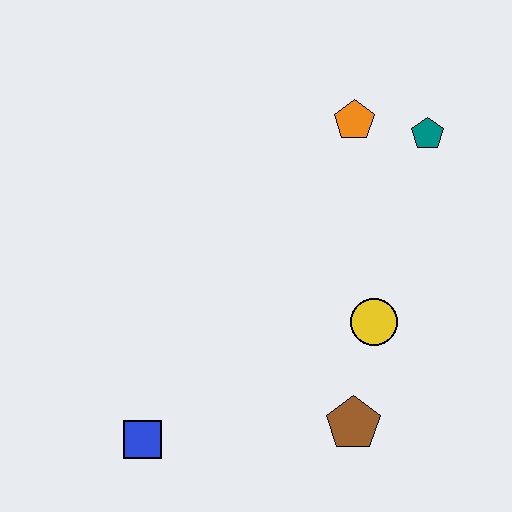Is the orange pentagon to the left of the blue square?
No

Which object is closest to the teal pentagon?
The orange pentagon is closest to the teal pentagon.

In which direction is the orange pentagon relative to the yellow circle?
The orange pentagon is above the yellow circle.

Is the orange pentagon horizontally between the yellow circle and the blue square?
Yes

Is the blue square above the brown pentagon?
No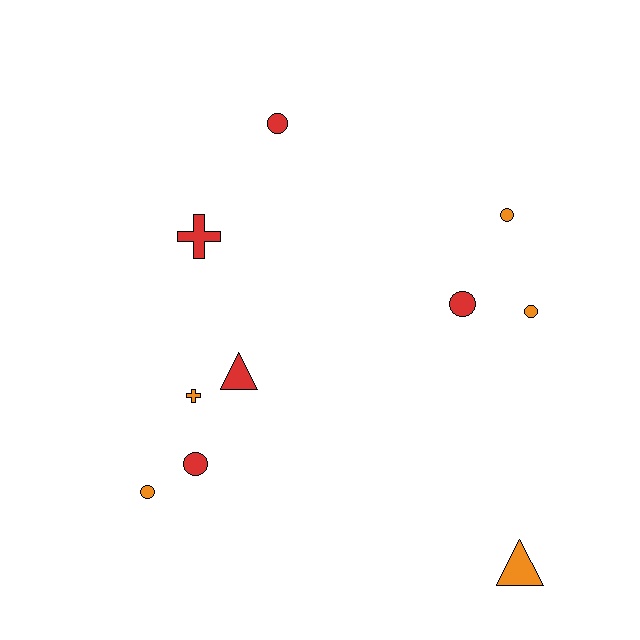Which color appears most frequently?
Red, with 5 objects.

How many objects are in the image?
There are 10 objects.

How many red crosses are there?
There is 1 red cross.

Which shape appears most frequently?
Circle, with 6 objects.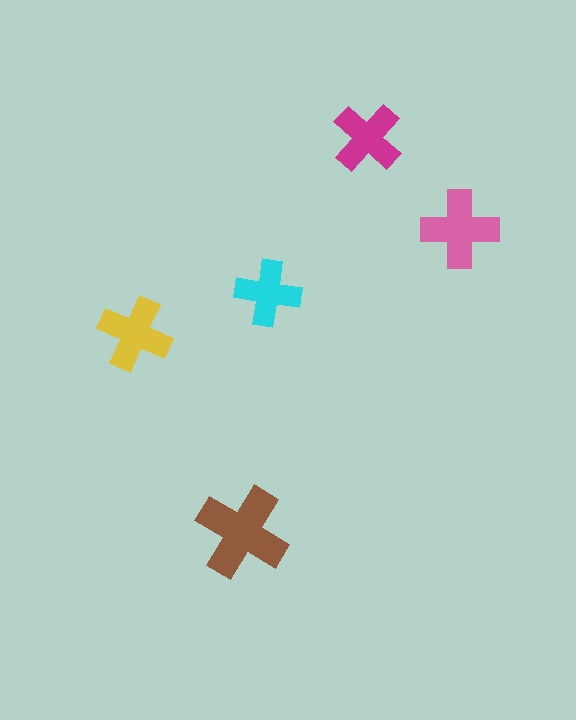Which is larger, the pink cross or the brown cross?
The brown one.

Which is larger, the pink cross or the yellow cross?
The pink one.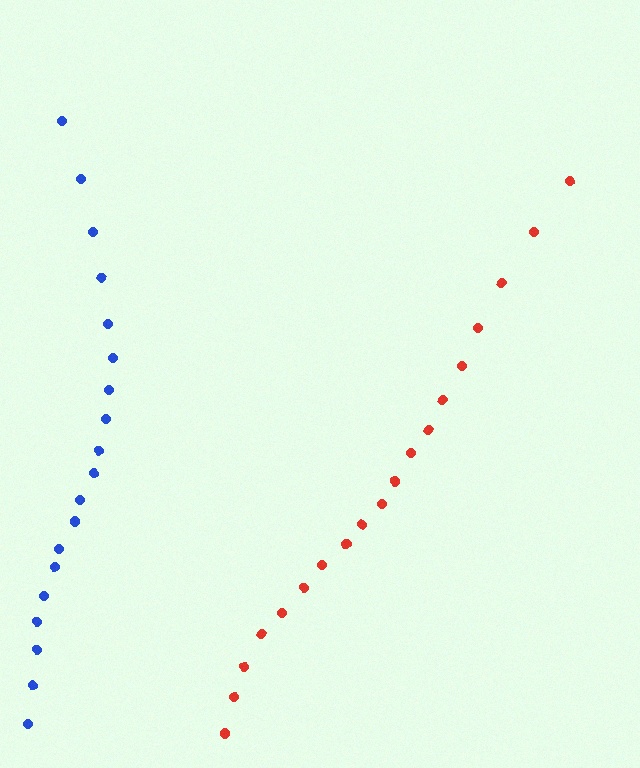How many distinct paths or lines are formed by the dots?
There are 2 distinct paths.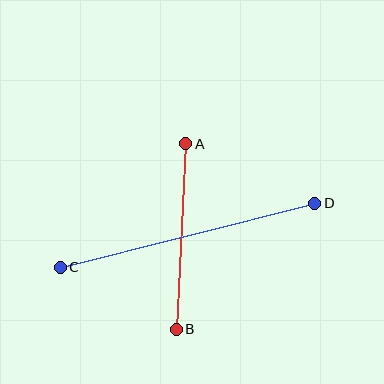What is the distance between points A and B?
The distance is approximately 186 pixels.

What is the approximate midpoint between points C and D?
The midpoint is at approximately (187, 235) pixels.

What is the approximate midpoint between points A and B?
The midpoint is at approximately (181, 236) pixels.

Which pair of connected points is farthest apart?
Points C and D are farthest apart.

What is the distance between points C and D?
The distance is approximately 262 pixels.